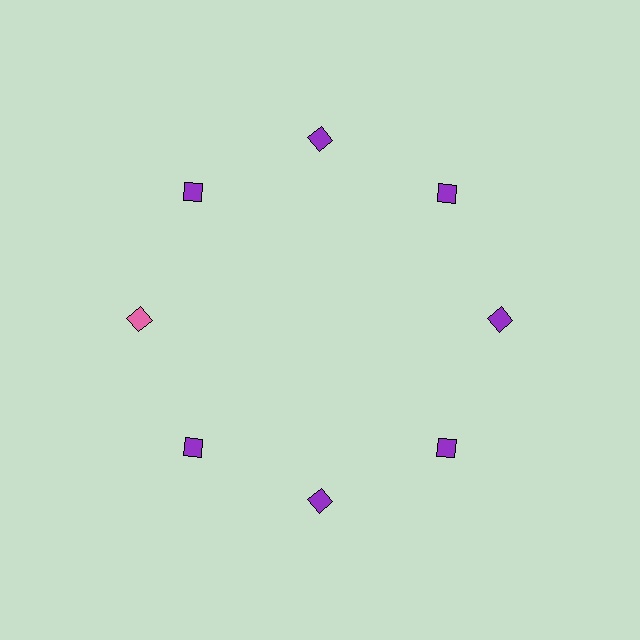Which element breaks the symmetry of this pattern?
The pink diamond at roughly the 9 o'clock position breaks the symmetry. All other shapes are purple diamonds.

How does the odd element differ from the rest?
It has a different color: pink instead of purple.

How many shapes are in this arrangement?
There are 8 shapes arranged in a ring pattern.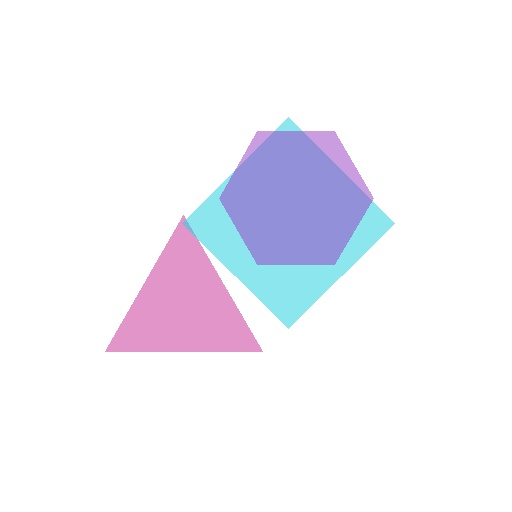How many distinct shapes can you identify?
There are 3 distinct shapes: a magenta triangle, a cyan diamond, a purple hexagon.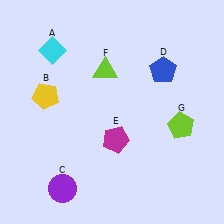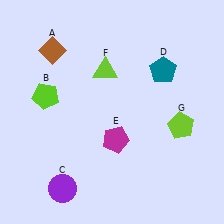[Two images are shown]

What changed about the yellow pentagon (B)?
In Image 1, B is yellow. In Image 2, it changed to lime.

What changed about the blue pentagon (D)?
In Image 1, D is blue. In Image 2, it changed to teal.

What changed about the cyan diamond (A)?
In Image 1, A is cyan. In Image 2, it changed to brown.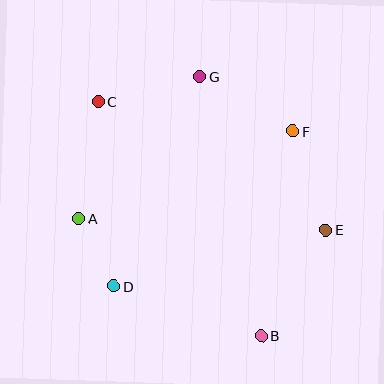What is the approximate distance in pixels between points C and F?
The distance between C and F is approximately 197 pixels.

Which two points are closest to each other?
Points A and D are closest to each other.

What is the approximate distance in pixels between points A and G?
The distance between A and G is approximately 186 pixels.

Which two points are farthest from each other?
Points B and C are farthest from each other.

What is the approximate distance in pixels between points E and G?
The distance between E and G is approximately 199 pixels.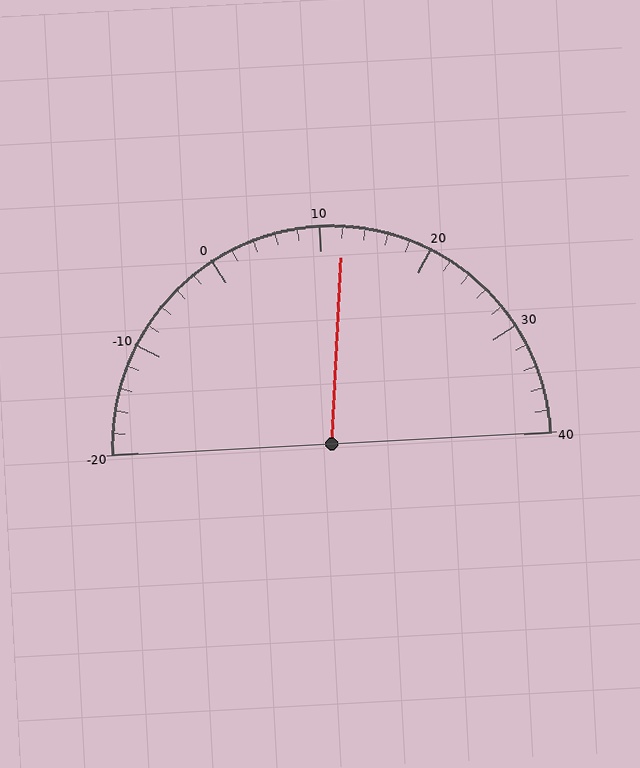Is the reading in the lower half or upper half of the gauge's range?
The reading is in the upper half of the range (-20 to 40).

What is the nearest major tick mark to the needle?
The nearest major tick mark is 10.